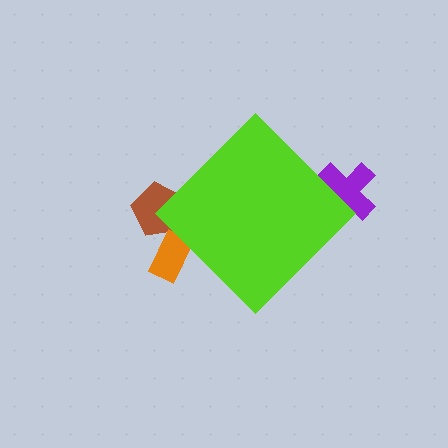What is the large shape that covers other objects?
A lime diamond.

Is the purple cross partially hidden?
Yes, the purple cross is partially hidden behind the lime diamond.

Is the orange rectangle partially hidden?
Yes, the orange rectangle is partially hidden behind the lime diamond.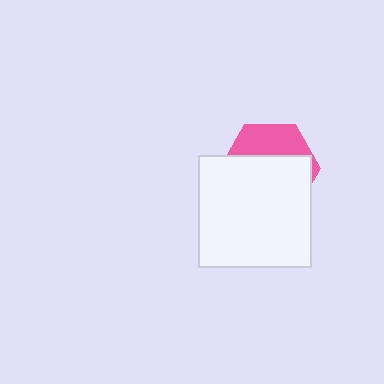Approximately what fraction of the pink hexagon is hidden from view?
Roughly 65% of the pink hexagon is hidden behind the white square.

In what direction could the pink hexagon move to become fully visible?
The pink hexagon could move up. That would shift it out from behind the white square entirely.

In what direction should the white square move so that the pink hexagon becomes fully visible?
The white square should move down. That is the shortest direction to clear the overlap and leave the pink hexagon fully visible.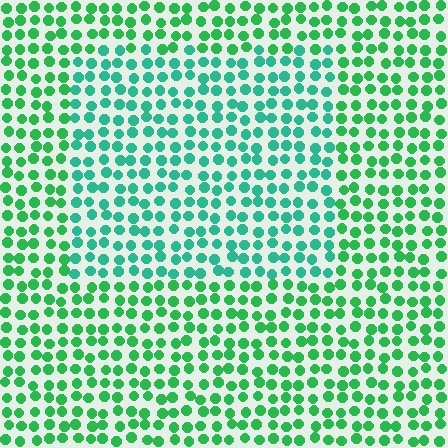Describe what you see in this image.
The image is filled with small green elements in a uniform arrangement. A rectangle-shaped region is visible where the elements are tinted to a slightly different hue, forming a subtle color boundary.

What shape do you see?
I see a rectangle.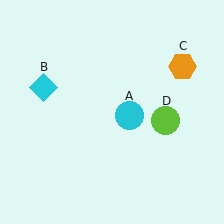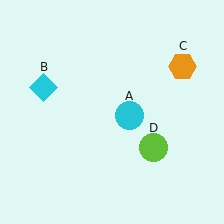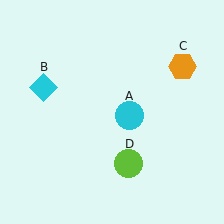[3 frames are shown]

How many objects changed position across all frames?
1 object changed position: lime circle (object D).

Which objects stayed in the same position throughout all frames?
Cyan circle (object A) and cyan diamond (object B) and orange hexagon (object C) remained stationary.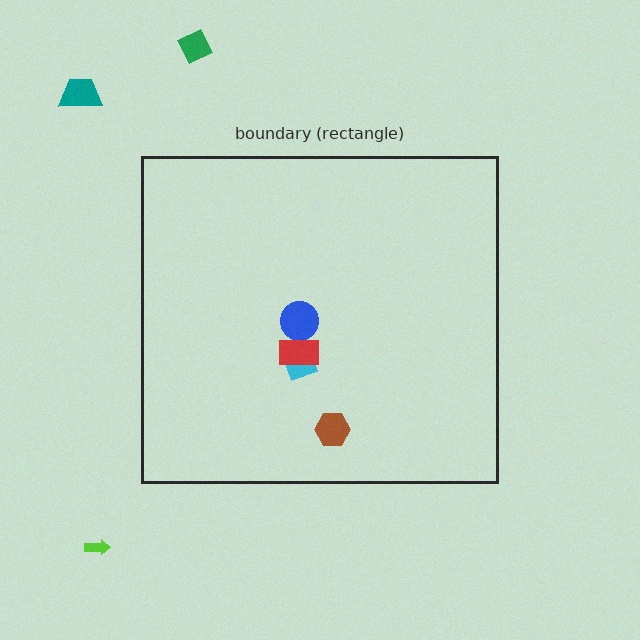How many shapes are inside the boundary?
4 inside, 3 outside.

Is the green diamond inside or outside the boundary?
Outside.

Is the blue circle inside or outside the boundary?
Inside.